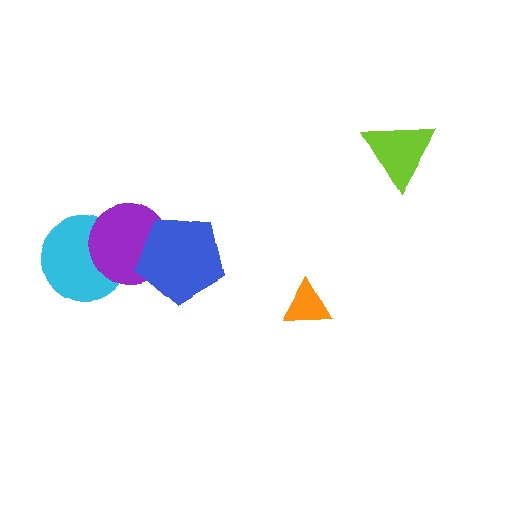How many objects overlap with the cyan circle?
1 object overlaps with the cyan circle.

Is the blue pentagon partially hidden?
No, no other shape covers it.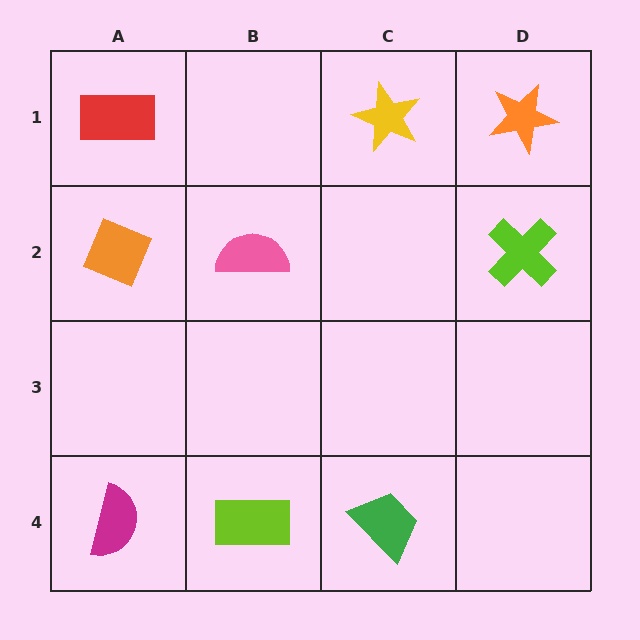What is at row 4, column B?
A lime rectangle.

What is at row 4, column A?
A magenta semicircle.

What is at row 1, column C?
A yellow star.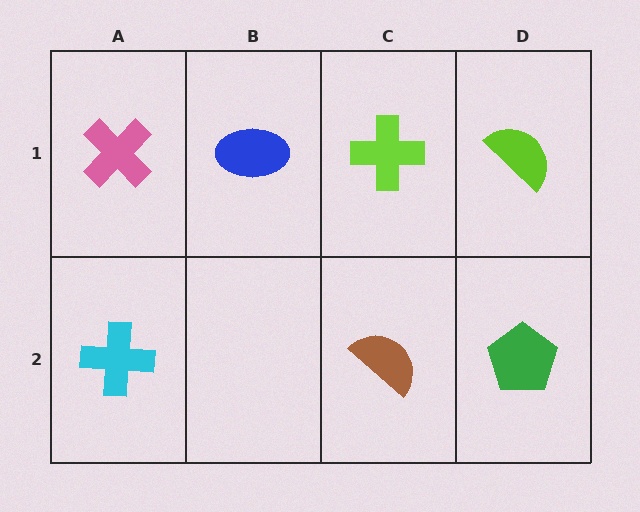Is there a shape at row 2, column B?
No, that cell is empty.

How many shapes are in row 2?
3 shapes.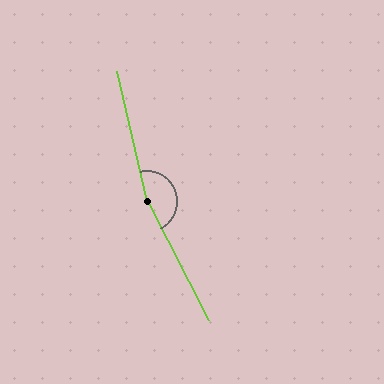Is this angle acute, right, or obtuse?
It is obtuse.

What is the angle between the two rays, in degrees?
Approximately 165 degrees.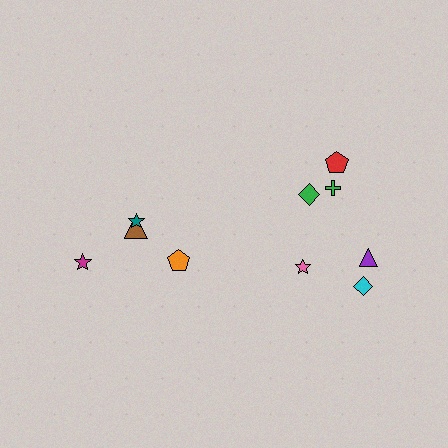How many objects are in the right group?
There are 6 objects.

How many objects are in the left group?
There are 4 objects.